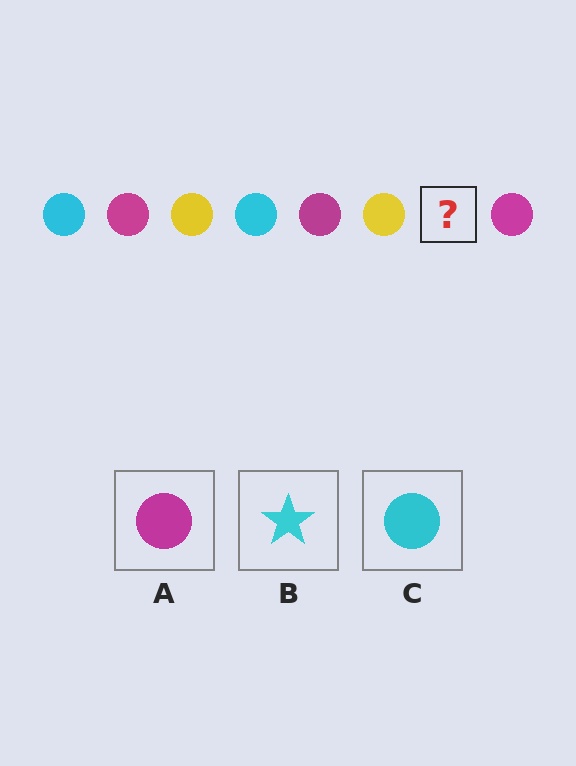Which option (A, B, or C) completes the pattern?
C.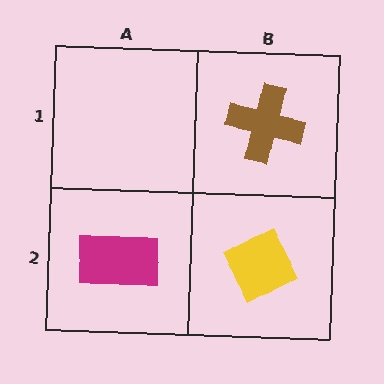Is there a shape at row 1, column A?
No, that cell is empty.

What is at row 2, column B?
A yellow diamond.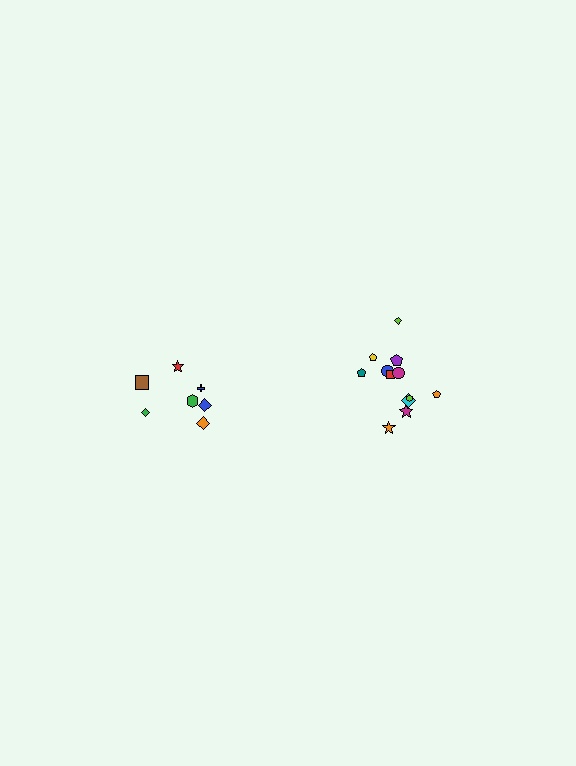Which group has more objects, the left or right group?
The right group.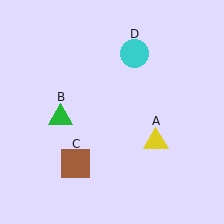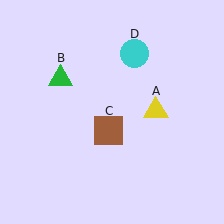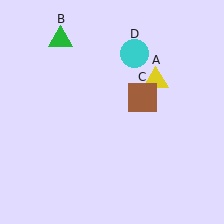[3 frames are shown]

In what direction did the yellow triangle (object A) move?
The yellow triangle (object A) moved up.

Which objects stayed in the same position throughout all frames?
Cyan circle (object D) remained stationary.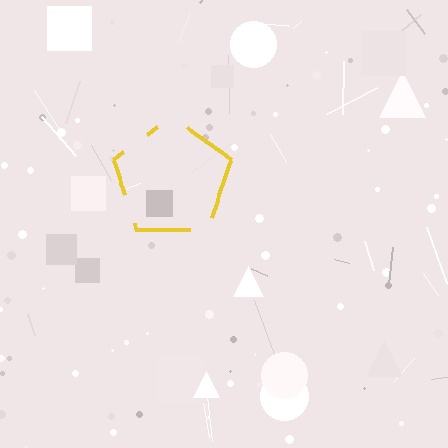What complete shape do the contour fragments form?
The contour fragments form a pentagon.